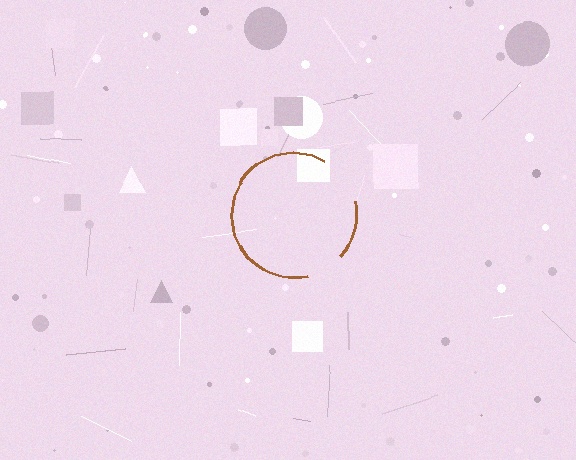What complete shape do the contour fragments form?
The contour fragments form a circle.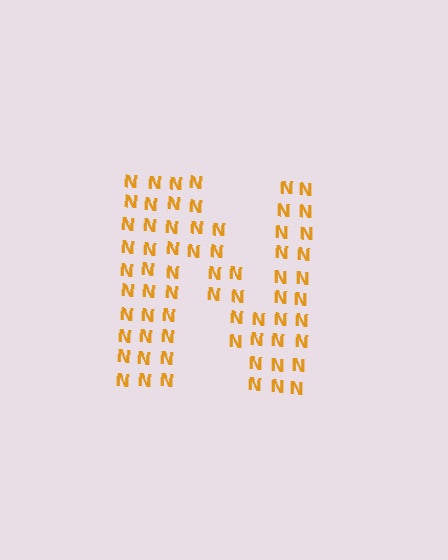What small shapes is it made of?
It is made of small letter N's.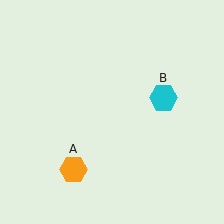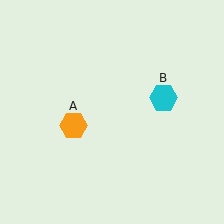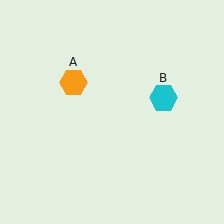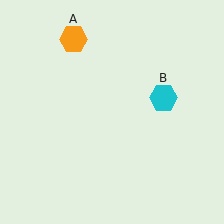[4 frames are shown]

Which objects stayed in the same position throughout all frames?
Cyan hexagon (object B) remained stationary.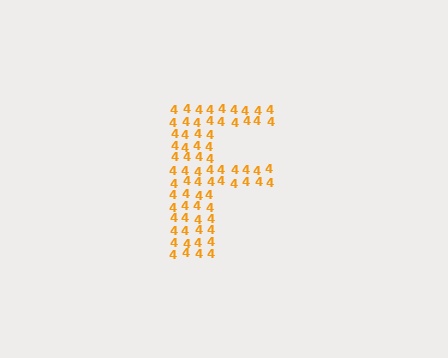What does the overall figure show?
The overall figure shows the letter F.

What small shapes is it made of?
It is made of small digit 4's.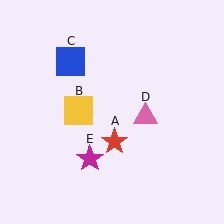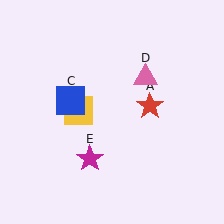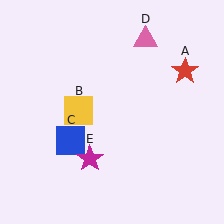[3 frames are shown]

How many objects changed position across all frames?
3 objects changed position: red star (object A), blue square (object C), pink triangle (object D).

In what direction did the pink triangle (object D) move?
The pink triangle (object D) moved up.